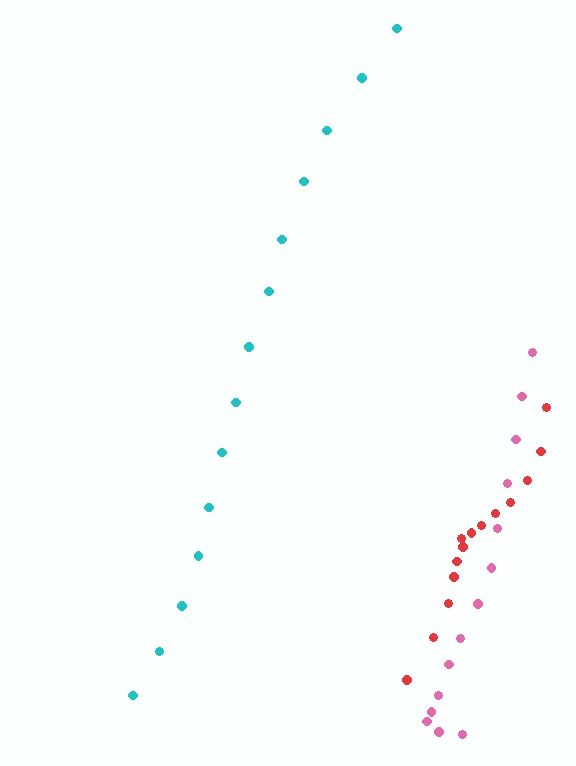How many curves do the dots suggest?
There are 3 distinct paths.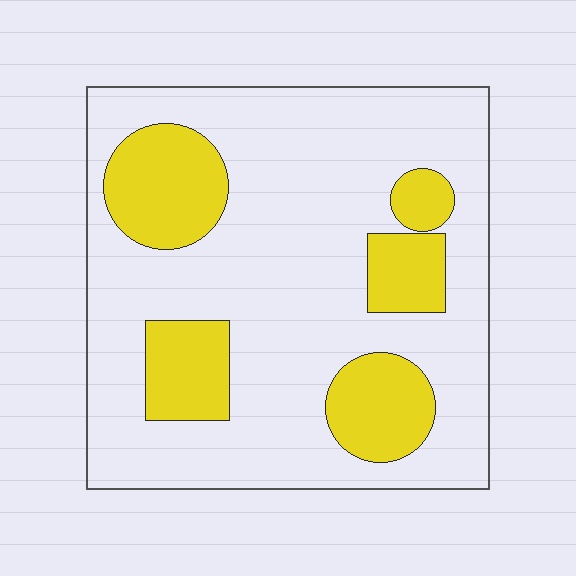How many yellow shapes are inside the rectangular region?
5.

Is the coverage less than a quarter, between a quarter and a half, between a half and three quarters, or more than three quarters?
Less than a quarter.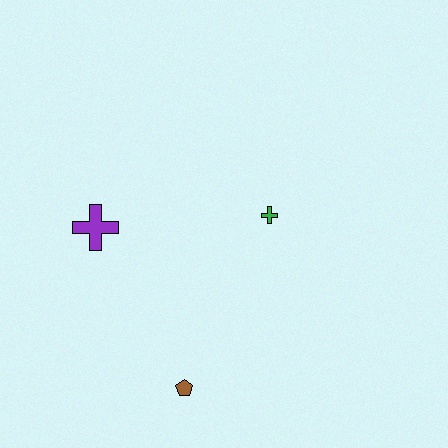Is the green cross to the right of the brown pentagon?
Yes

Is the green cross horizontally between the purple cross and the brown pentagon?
No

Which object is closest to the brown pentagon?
The purple cross is closest to the brown pentagon.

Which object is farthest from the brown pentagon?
The green cross is farthest from the brown pentagon.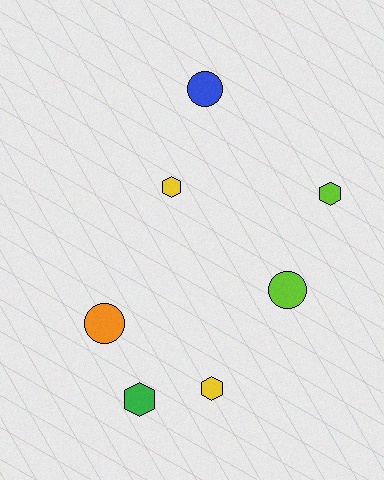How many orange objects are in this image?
There is 1 orange object.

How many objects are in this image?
There are 7 objects.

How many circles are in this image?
There are 3 circles.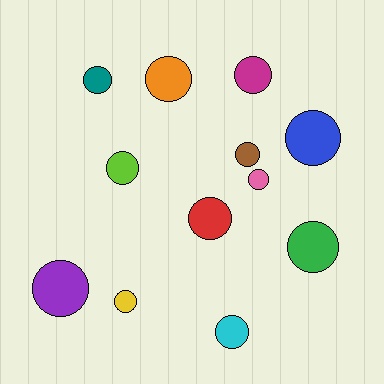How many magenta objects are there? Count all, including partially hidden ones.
There is 1 magenta object.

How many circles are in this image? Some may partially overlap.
There are 12 circles.